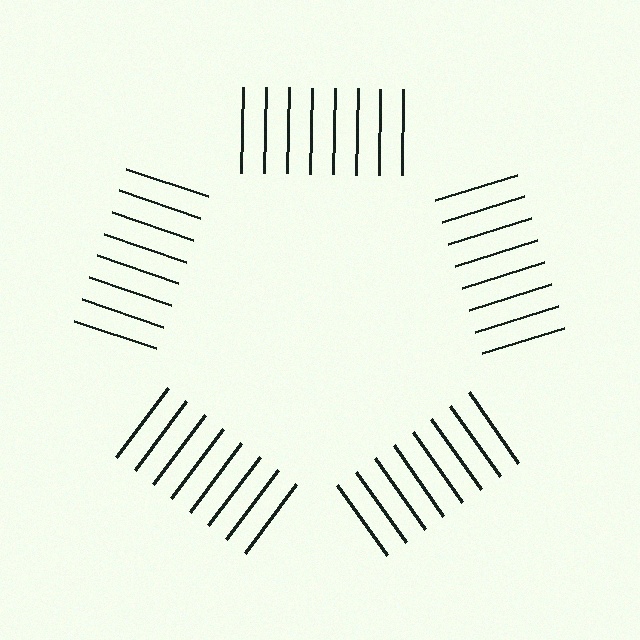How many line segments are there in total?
40 — 8 along each of the 5 edges.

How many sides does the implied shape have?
5 sides — the line-ends trace a pentagon.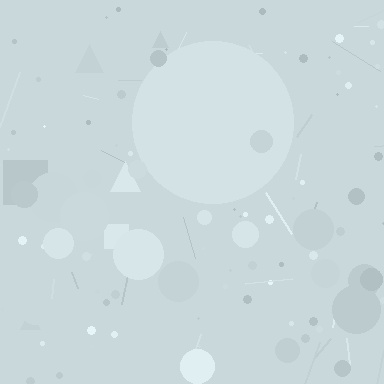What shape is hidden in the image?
A circle is hidden in the image.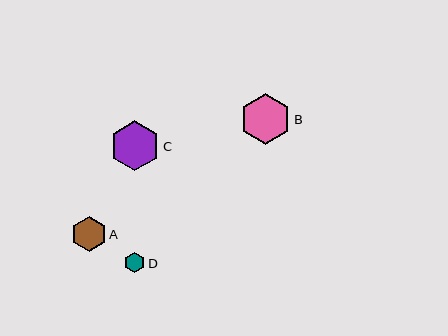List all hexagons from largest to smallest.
From largest to smallest: B, C, A, D.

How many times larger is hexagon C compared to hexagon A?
Hexagon C is approximately 1.4 times the size of hexagon A.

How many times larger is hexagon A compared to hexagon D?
Hexagon A is approximately 1.7 times the size of hexagon D.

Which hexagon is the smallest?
Hexagon D is the smallest with a size of approximately 21 pixels.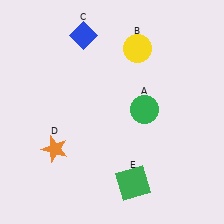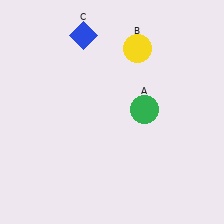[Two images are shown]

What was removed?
The orange star (D), the green square (E) were removed in Image 2.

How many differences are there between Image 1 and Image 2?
There are 2 differences between the two images.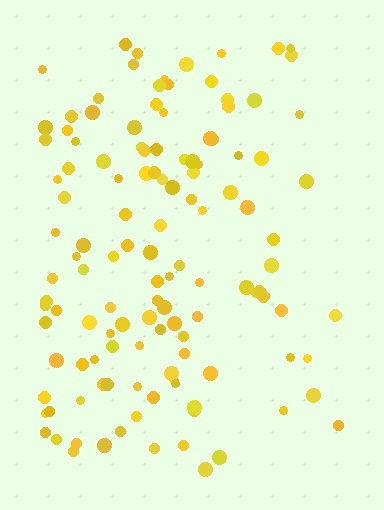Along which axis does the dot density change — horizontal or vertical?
Horizontal.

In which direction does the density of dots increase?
From right to left, with the left side densest.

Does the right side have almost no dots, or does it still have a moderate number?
Still a moderate number, just noticeably fewer than the left.